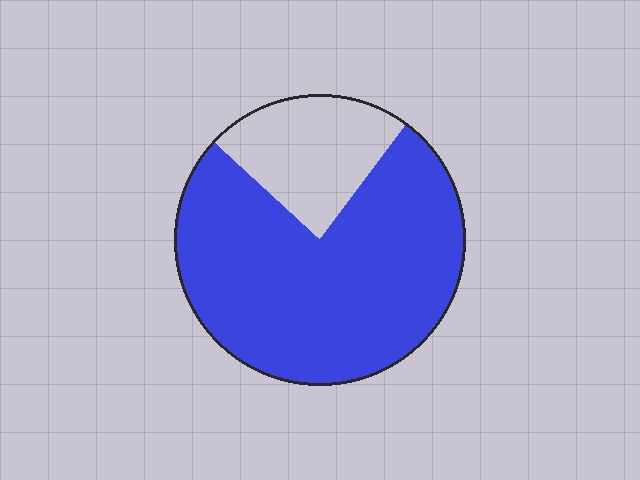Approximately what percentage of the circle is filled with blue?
Approximately 75%.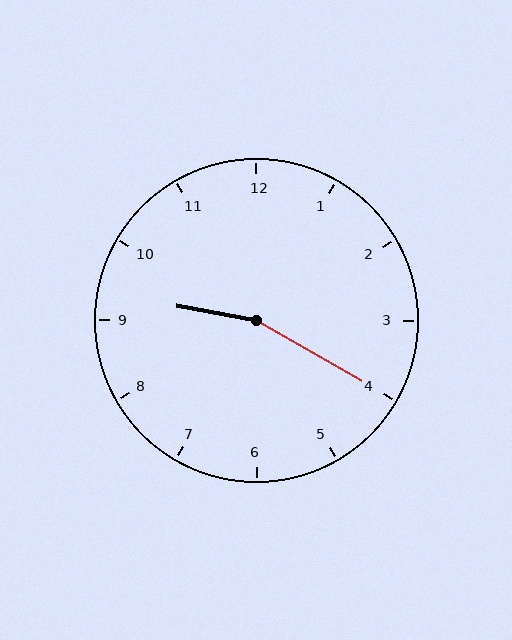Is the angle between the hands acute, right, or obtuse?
It is obtuse.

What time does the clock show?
9:20.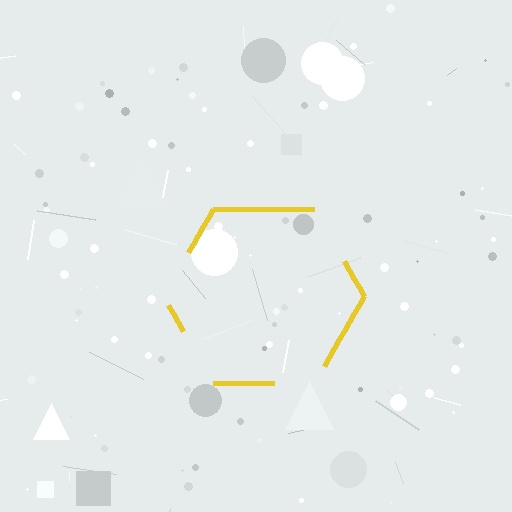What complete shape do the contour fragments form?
The contour fragments form a hexagon.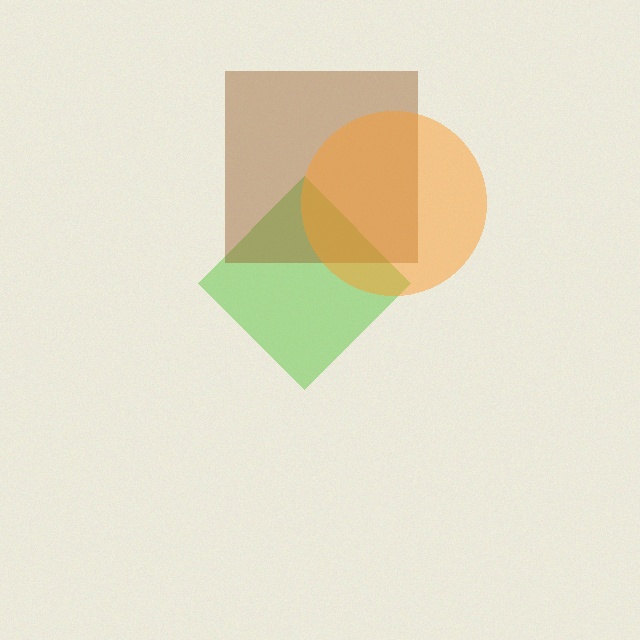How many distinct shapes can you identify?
There are 3 distinct shapes: a lime diamond, a brown square, an orange circle.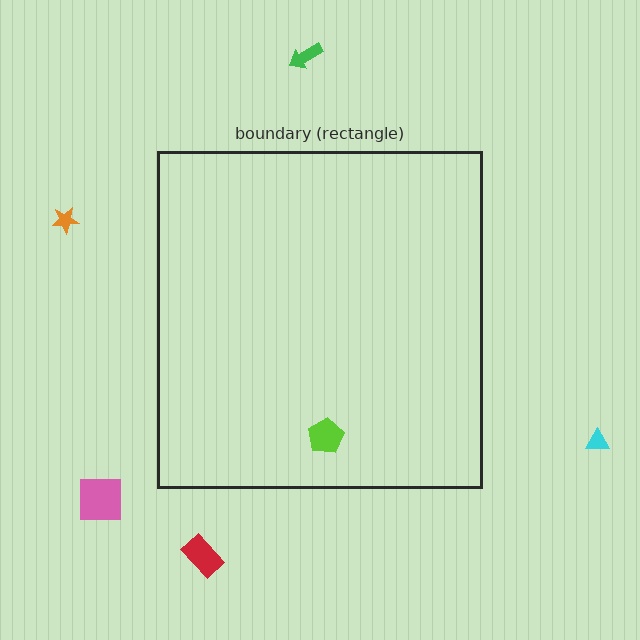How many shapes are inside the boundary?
1 inside, 5 outside.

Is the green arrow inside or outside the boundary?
Outside.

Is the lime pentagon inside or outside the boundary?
Inside.